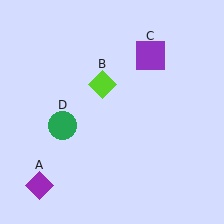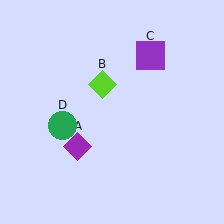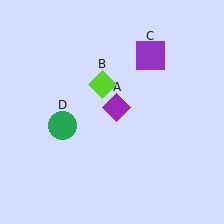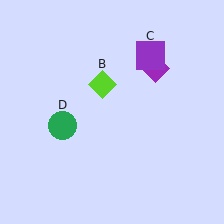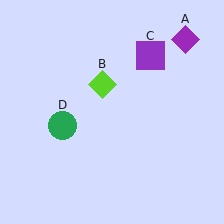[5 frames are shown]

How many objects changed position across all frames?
1 object changed position: purple diamond (object A).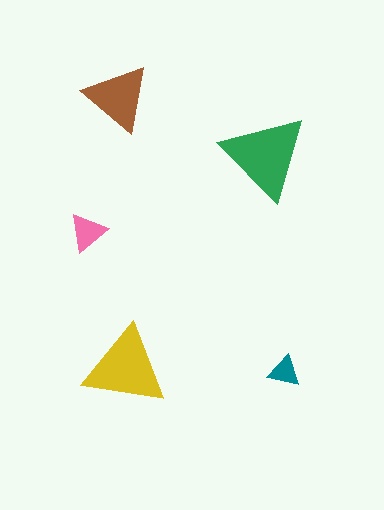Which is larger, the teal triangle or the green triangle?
The green one.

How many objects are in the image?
There are 5 objects in the image.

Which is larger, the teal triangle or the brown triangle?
The brown one.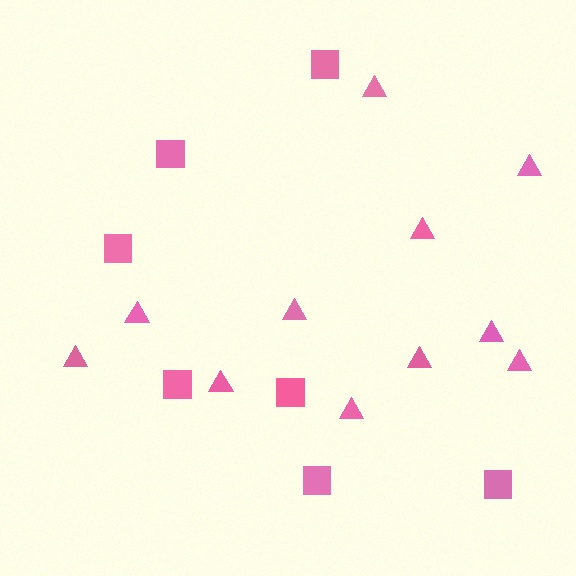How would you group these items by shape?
There are 2 groups: one group of squares (7) and one group of triangles (11).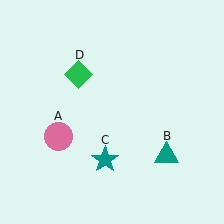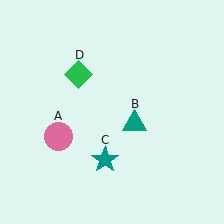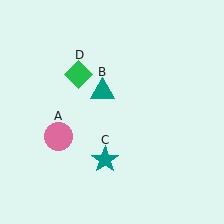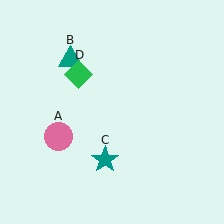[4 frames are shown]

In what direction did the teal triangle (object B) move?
The teal triangle (object B) moved up and to the left.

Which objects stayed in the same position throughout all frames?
Pink circle (object A) and teal star (object C) and green diamond (object D) remained stationary.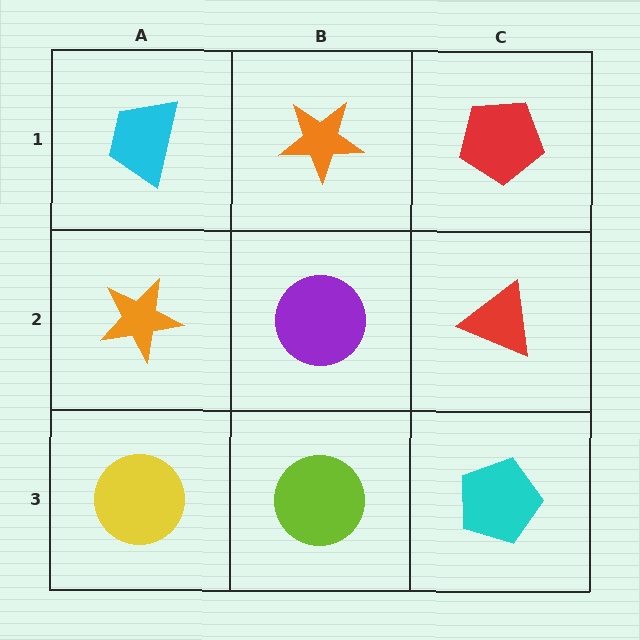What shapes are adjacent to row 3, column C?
A red triangle (row 2, column C), a lime circle (row 3, column B).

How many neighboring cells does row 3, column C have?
2.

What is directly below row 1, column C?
A red triangle.